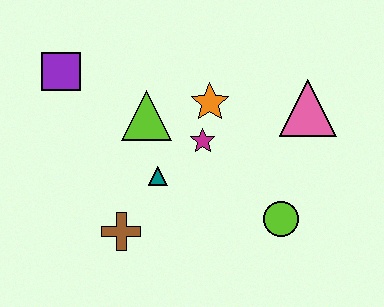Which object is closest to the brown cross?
The teal triangle is closest to the brown cross.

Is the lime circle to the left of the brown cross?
No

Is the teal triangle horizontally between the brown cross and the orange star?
Yes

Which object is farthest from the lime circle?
The purple square is farthest from the lime circle.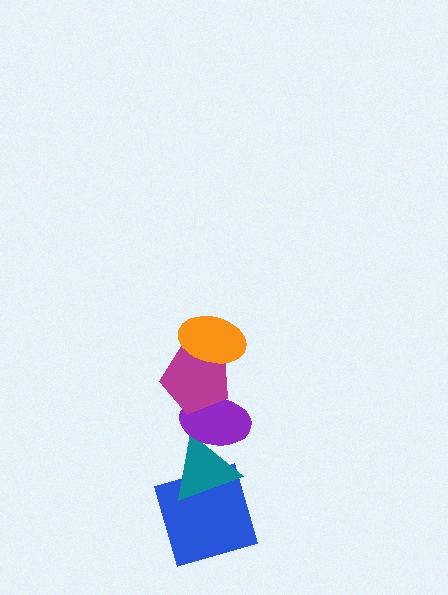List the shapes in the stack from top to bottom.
From top to bottom: the orange ellipse, the magenta pentagon, the purple ellipse, the teal triangle, the blue square.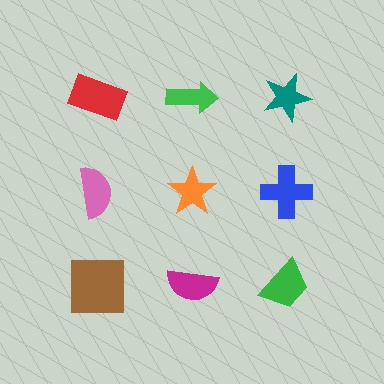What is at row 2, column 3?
A blue cross.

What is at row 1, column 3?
A teal star.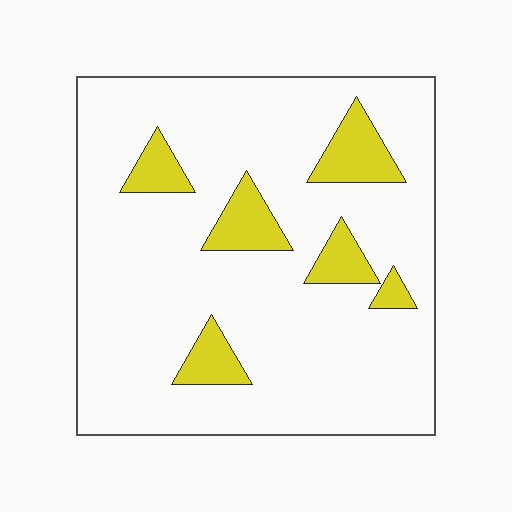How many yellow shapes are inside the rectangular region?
6.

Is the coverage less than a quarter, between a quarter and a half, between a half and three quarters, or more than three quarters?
Less than a quarter.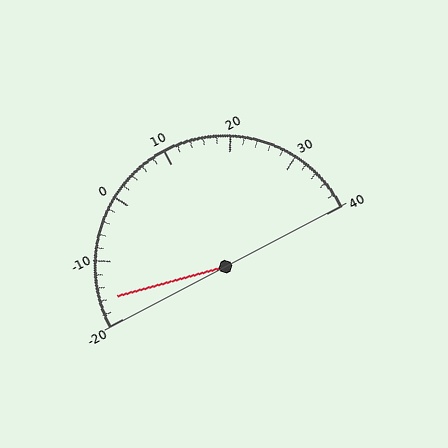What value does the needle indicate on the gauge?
The needle indicates approximately -16.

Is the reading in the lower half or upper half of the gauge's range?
The reading is in the lower half of the range (-20 to 40).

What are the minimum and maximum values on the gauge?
The gauge ranges from -20 to 40.